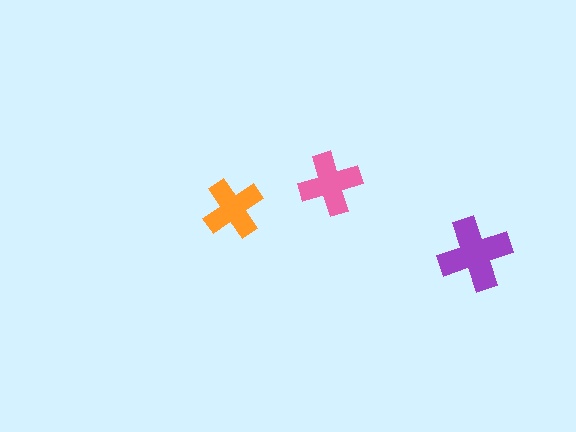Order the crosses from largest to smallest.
the purple one, the pink one, the orange one.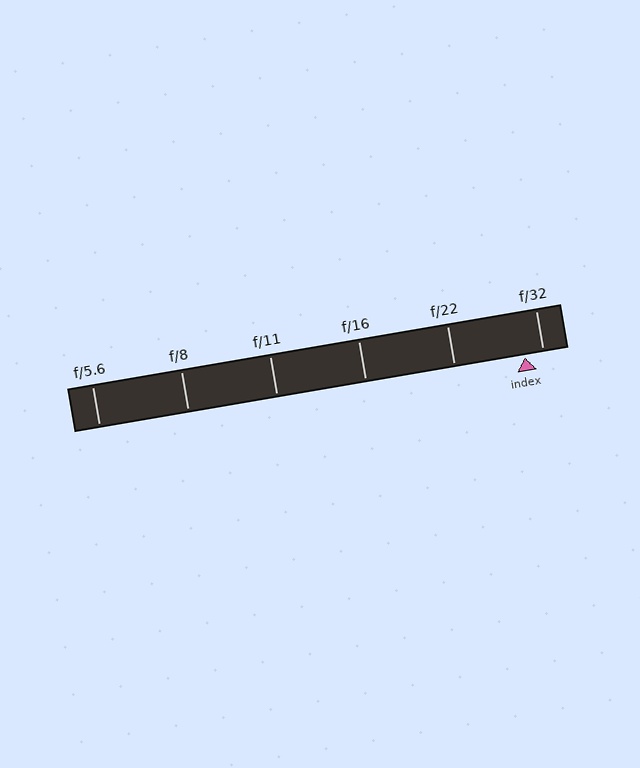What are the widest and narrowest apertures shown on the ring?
The widest aperture shown is f/5.6 and the narrowest is f/32.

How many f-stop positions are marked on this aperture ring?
There are 6 f-stop positions marked.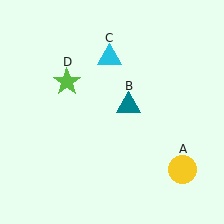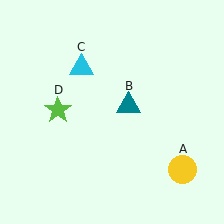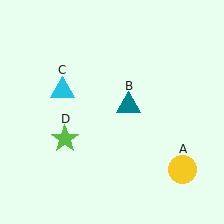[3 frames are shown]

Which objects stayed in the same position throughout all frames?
Yellow circle (object A) and teal triangle (object B) remained stationary.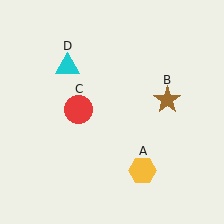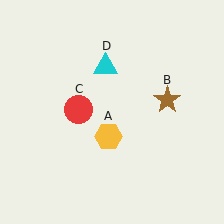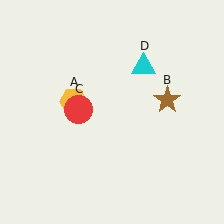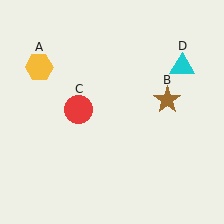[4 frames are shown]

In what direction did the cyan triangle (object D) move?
The cyan triangle (object D) moved right.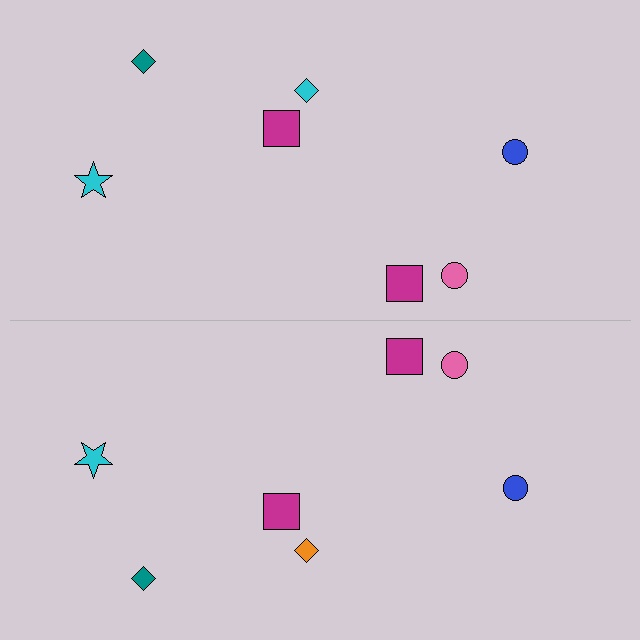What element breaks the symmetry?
The orange diamond on the bottom side breaks the symmetry — its mirror counterpart is cyan.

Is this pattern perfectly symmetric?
No, the pattern is not perfectly symmetric. The orange diamond on the bottom side breaks the symmetry — its mirror counterpart is cyan.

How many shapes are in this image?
There are 14 shapes in this image.